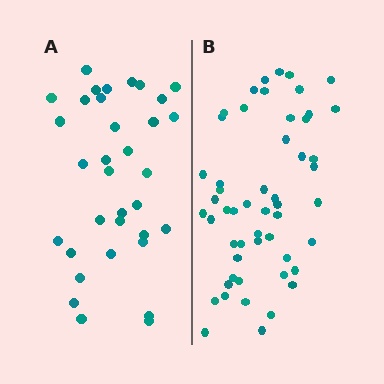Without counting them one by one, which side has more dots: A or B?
Region B (the right region) has more dots.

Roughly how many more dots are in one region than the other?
Region B has approximately 20 more dots than region A.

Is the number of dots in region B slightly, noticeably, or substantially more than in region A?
Region B has substantially more. The ratio is roughly 1.6 to 1.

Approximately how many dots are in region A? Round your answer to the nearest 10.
About 30 dots. (The exact count is 34, which rounds to 30.)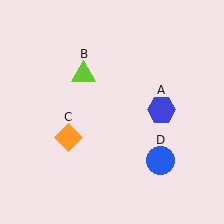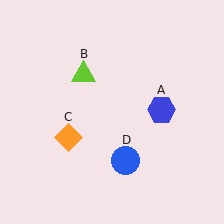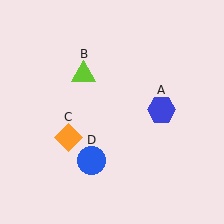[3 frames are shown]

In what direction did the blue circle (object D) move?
The blue circle (object D) moved left.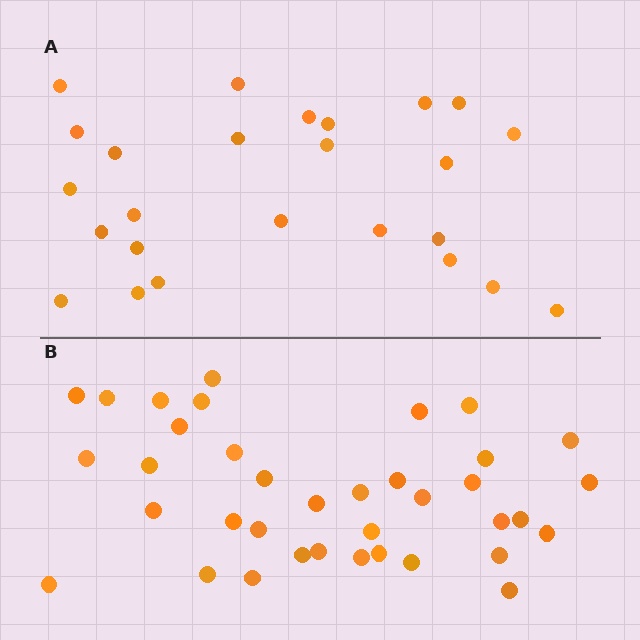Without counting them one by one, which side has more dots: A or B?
Region B (the bottom region) has more dots.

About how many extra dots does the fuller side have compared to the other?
Region B has roughly 12 or so more dots than region A.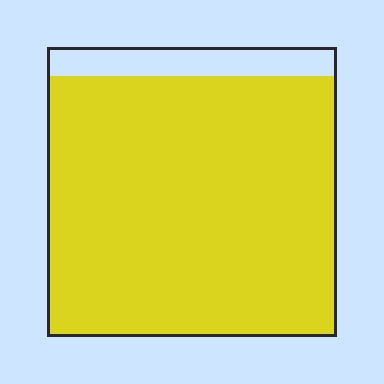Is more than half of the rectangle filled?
Yes.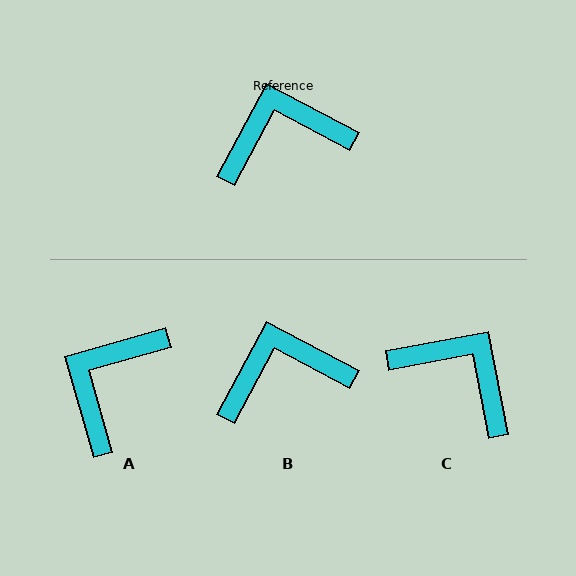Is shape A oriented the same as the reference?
No, it is off by about 44 degrees.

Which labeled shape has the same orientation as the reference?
B.